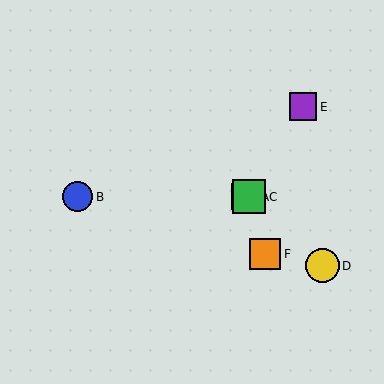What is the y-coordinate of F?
Object F is at y≈254.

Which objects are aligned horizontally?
Objects A, B, C are aligned horizontally.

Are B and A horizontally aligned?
Yes, both are at y≈197.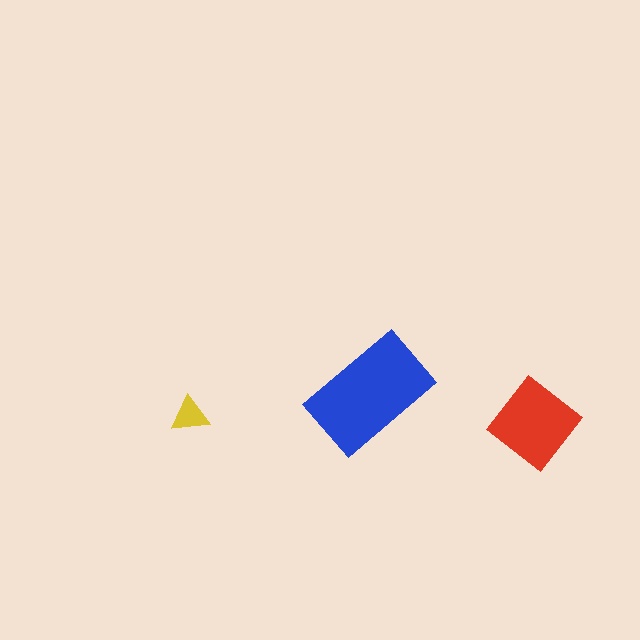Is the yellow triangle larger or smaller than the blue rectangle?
Smaller.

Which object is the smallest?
The yellow triangle.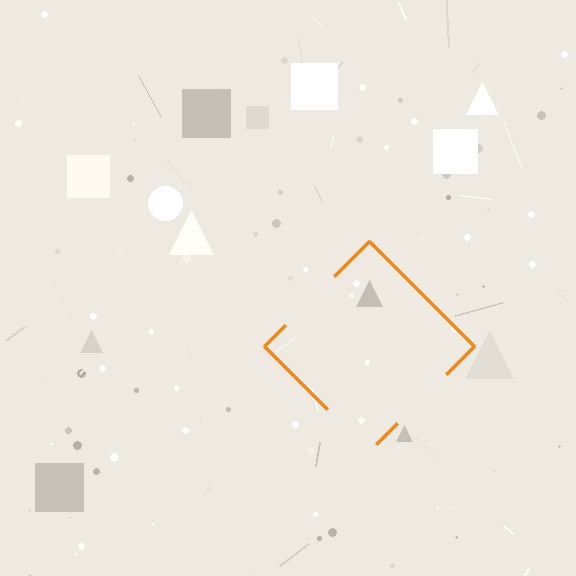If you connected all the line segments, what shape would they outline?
They would outline a diamond.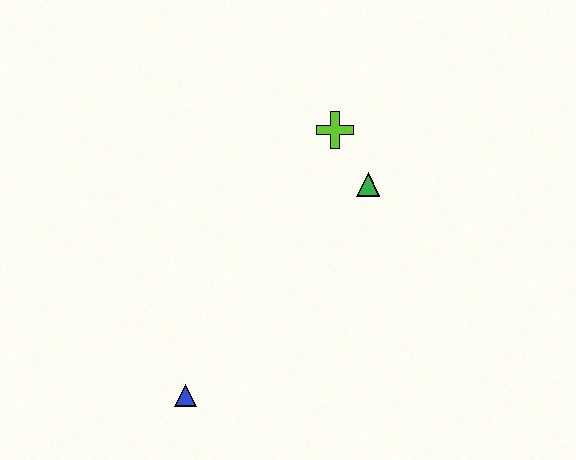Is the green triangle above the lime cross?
No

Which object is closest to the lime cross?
The green triangle is closest to the lime cross.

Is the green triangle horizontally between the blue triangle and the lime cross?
No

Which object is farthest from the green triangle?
The blue triangle is farthest from the green triangle.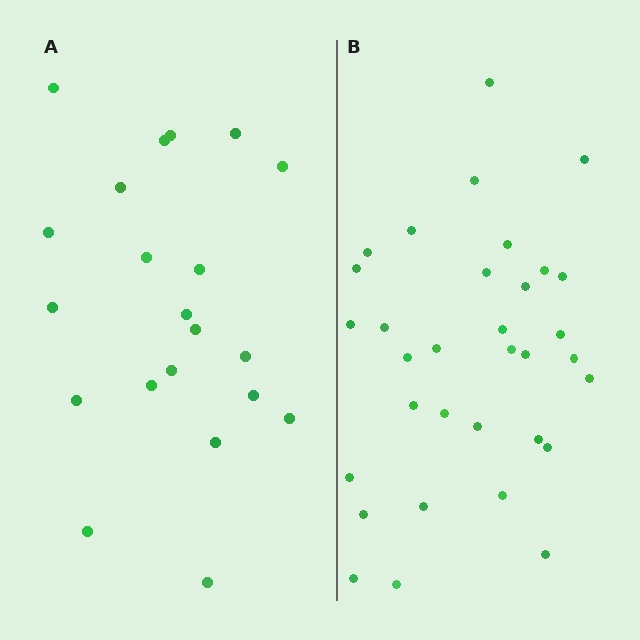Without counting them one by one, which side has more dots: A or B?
Region B (the right region) has more dots.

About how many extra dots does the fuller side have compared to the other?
Region B has roughly 12 or so more dots than region A.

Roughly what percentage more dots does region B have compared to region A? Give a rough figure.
About 55% more.